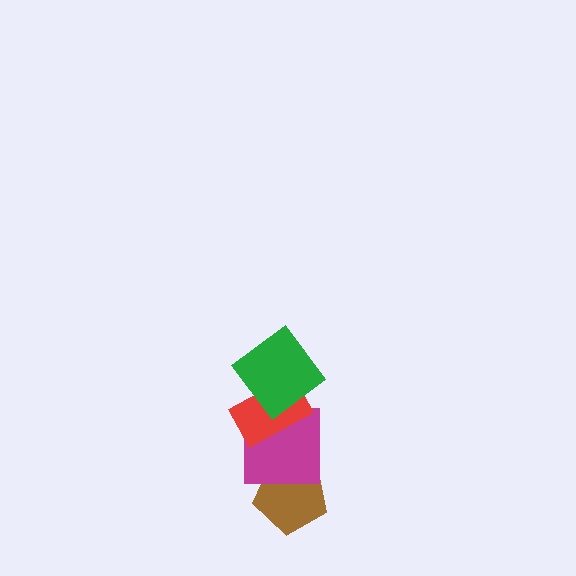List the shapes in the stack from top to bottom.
From top to bottom: the green diamond, the red rectangle, the magenta square, the brown pentagon.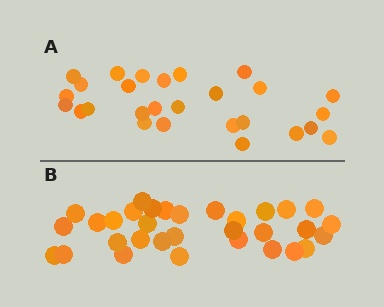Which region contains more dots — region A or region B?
Region B (the bottom region) has more dots.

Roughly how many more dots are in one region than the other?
Region B has about 5 more dots than region A.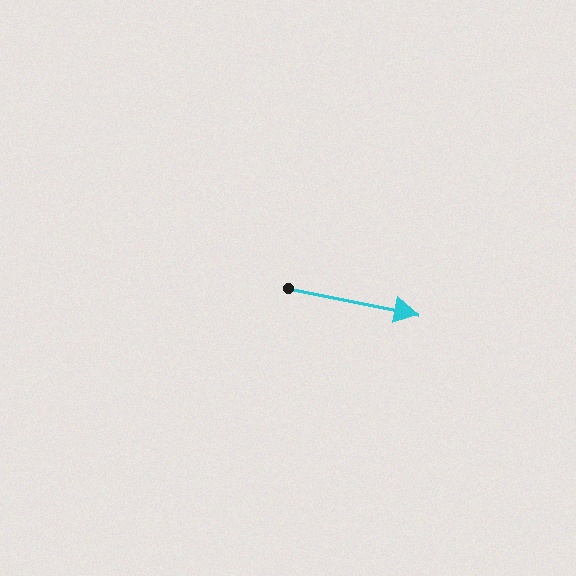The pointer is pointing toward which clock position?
Roughly 3 o'clock.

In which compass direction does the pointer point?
East.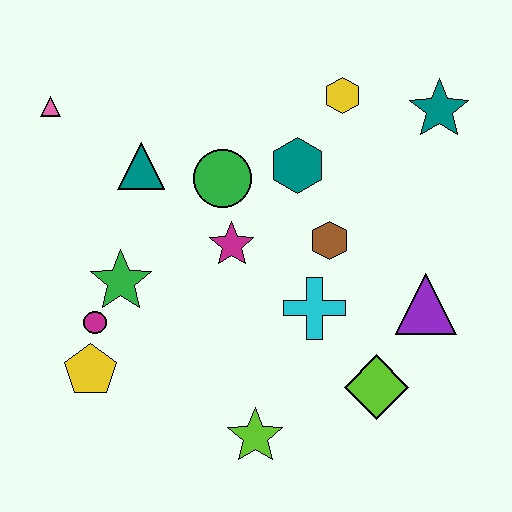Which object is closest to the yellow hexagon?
The teal hexagon is closest to the yellow hexagon.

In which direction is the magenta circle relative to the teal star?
The magenta circle is to the left of the teal star.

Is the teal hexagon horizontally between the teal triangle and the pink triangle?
No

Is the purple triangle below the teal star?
Yes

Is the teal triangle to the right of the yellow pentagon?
Yes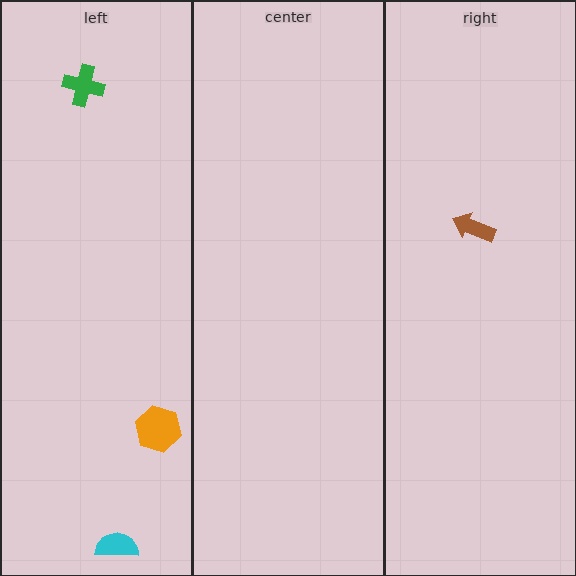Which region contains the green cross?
The left region.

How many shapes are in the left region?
3.